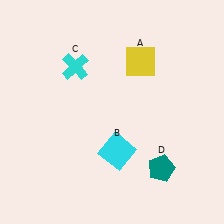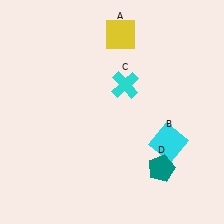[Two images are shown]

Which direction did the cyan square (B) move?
The cyan square (B) moved right.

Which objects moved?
The objects that moved are: the yellow square (A), the cyan square (B), the cyan cross (C).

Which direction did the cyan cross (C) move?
The cyan cross (C) moved right.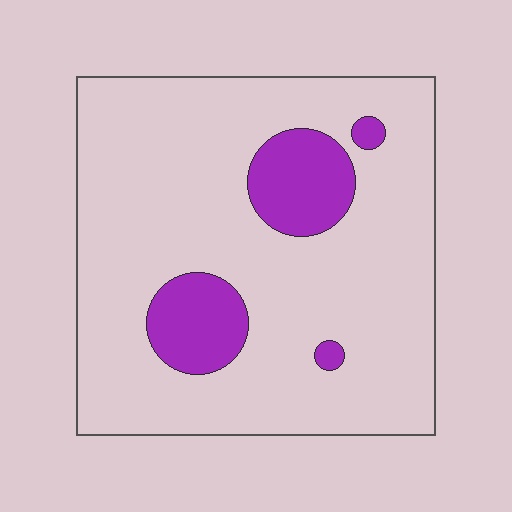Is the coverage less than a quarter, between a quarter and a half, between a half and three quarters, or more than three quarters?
Less than a quarter.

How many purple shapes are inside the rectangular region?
4.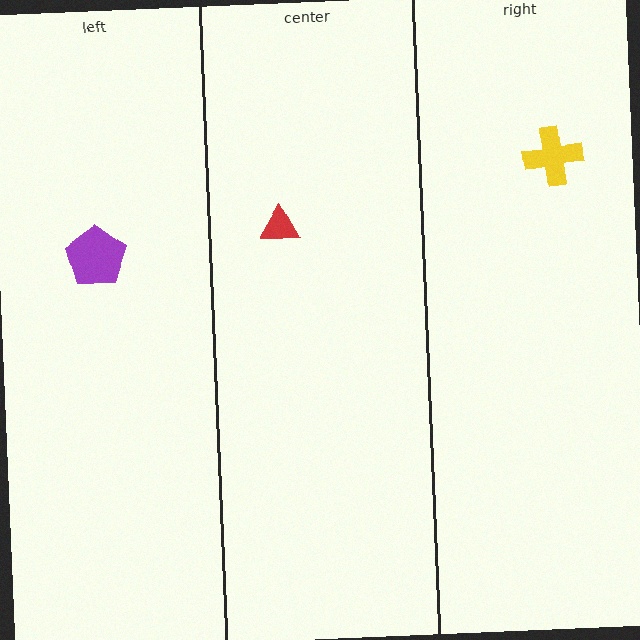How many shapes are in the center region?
1.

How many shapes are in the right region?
1.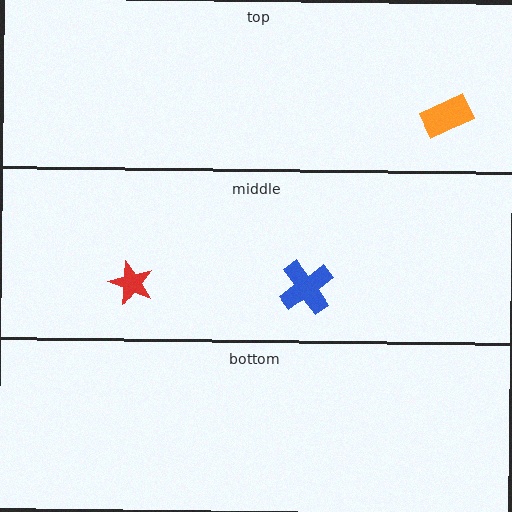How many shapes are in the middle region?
2.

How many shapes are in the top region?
1.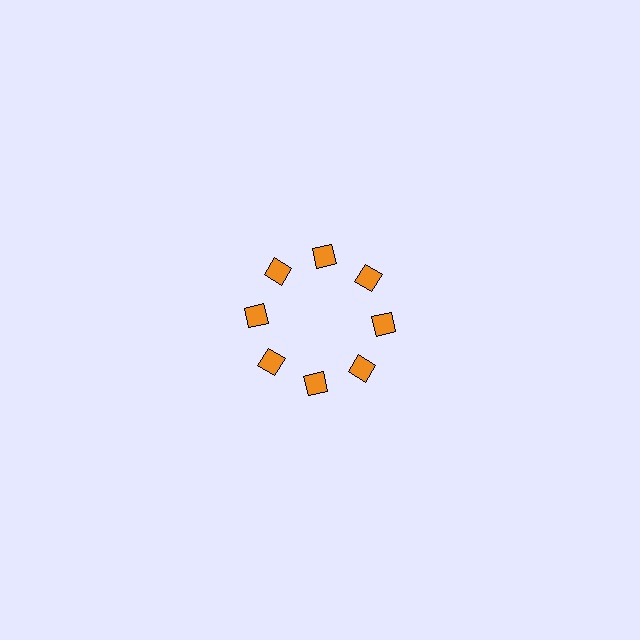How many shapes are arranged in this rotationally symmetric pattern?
There are 8 shapes, arranged in 8 groups of 1.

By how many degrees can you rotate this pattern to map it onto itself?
The pattern maps onto itself every 45 degrees of rotation.